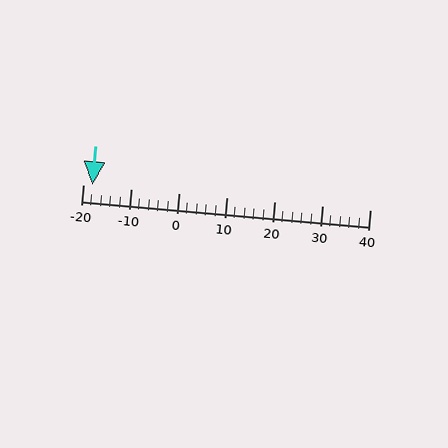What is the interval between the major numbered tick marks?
The major tick marks are spaced 10 units apart.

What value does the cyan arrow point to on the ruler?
The cyan arrow points to approximately -18.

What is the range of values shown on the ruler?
The ruler shows values from -20 to 40.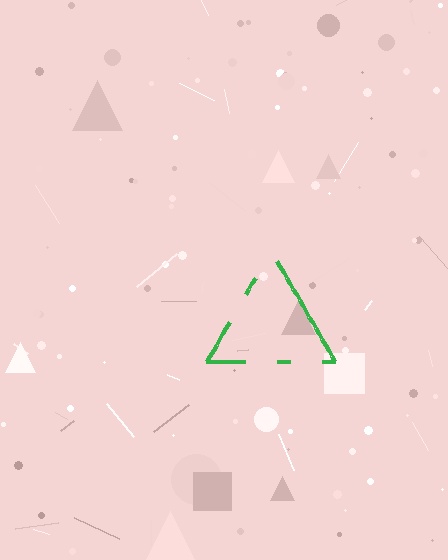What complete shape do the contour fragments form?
The contour fragments form a triangle.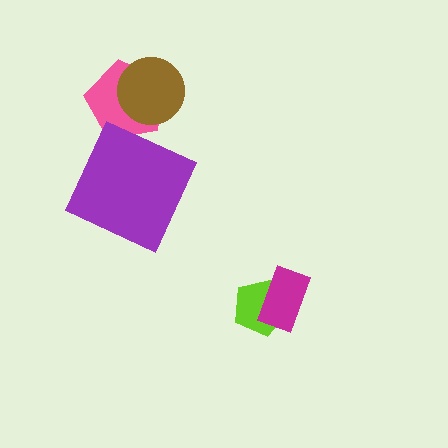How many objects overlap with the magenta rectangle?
1 object overlaps with the magenta rectangle.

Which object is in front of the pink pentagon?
The brown circle is in front of the pink pentagon.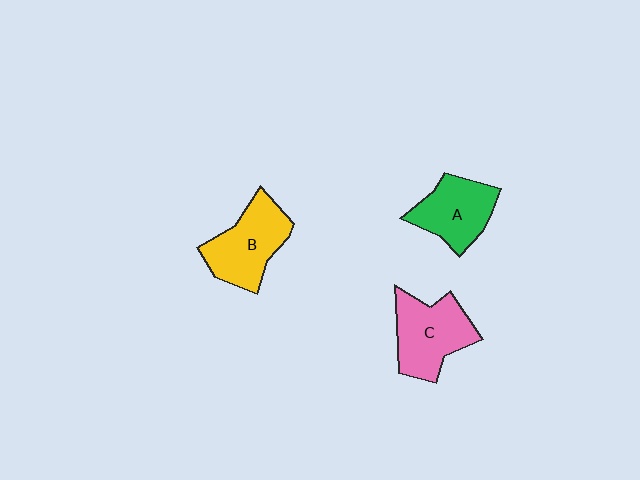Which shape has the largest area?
Shape C (pink).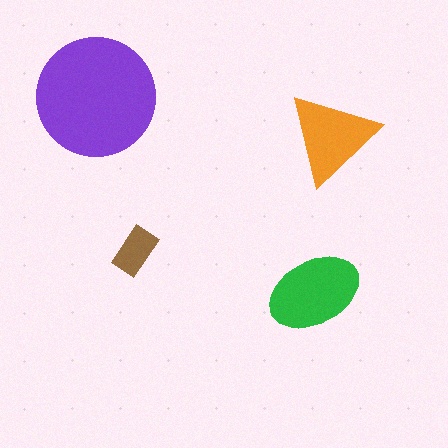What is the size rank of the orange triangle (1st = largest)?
3rd.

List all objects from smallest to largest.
The brown rectangle, the orange triangle, the green ellipse, the purple circle.